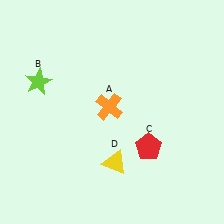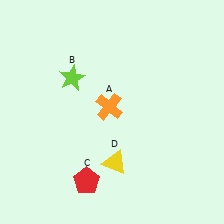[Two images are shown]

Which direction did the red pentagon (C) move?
The red pentagon (C) moved left.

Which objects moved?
The objects that moved are: the lime star (B), the red pentagon (C).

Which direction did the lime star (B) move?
The lime star (B) moved right.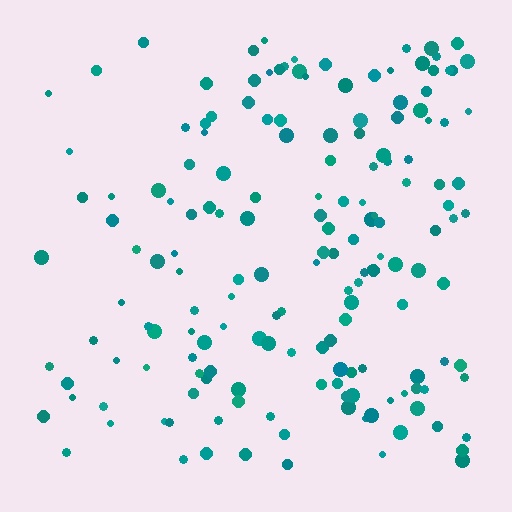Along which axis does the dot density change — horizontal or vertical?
Horizontal.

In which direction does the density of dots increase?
From left to right, with the right side densest.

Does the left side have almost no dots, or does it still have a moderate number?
Still a moderate number, just noticeably fewer than the right.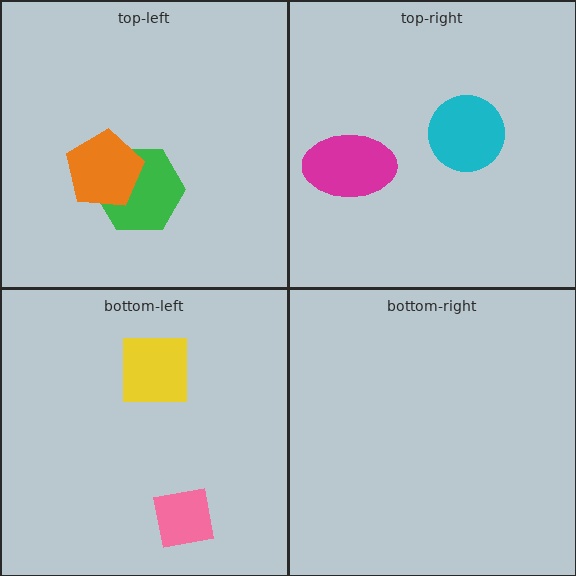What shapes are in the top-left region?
The green hexagon, the orange pentagon.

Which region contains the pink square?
The bottom-left region.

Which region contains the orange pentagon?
The top-left region.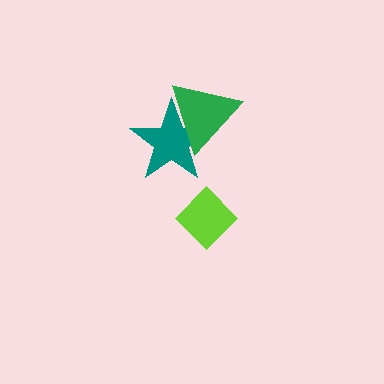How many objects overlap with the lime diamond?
0 objects overlap with the lime diamond.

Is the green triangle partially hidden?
No, no other shape covers it.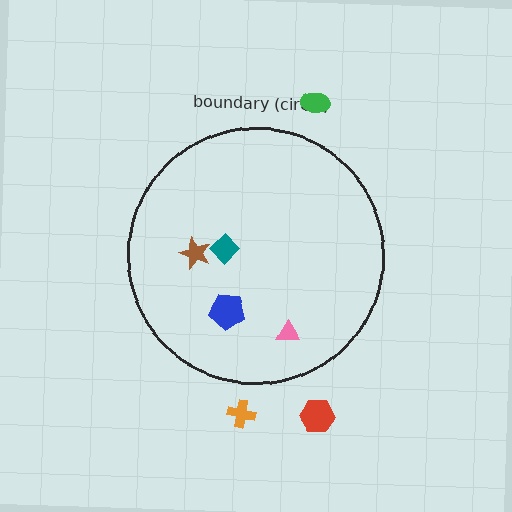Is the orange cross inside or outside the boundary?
Outside.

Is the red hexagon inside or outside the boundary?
Outside.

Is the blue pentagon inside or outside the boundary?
Inside.